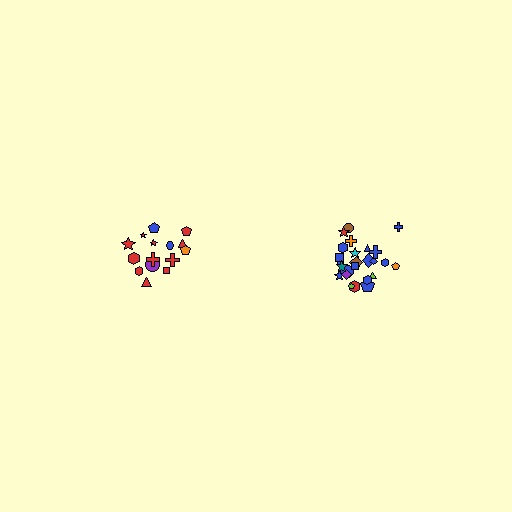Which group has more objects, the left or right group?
The right group.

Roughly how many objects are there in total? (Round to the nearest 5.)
Roughly 40 objects in total.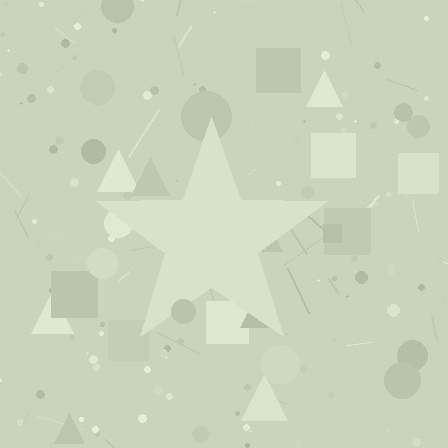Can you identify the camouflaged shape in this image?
The camouflaged shape is a star.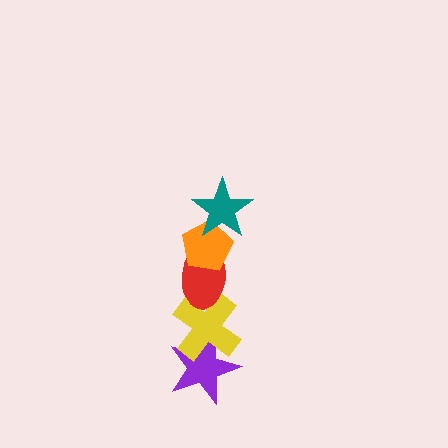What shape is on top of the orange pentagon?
The teal star is on top of the orange pentagon.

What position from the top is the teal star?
The teal star is 1st from the top.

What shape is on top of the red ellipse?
The orange pentagon is on top of the red ellipse.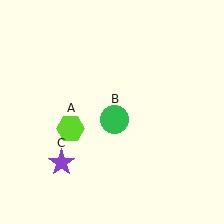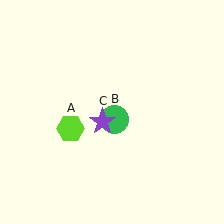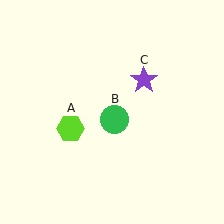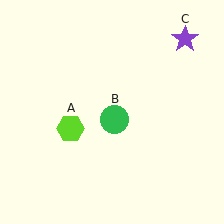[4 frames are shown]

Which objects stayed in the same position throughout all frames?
Lime hexagon (object A) and green circle (object B) remained stationary.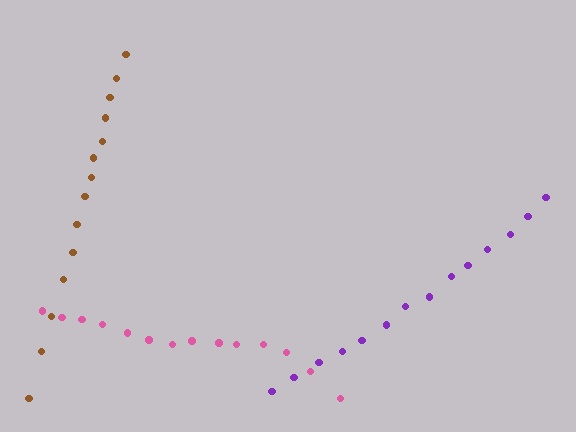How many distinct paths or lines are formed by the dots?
There are 3 distinct paths.